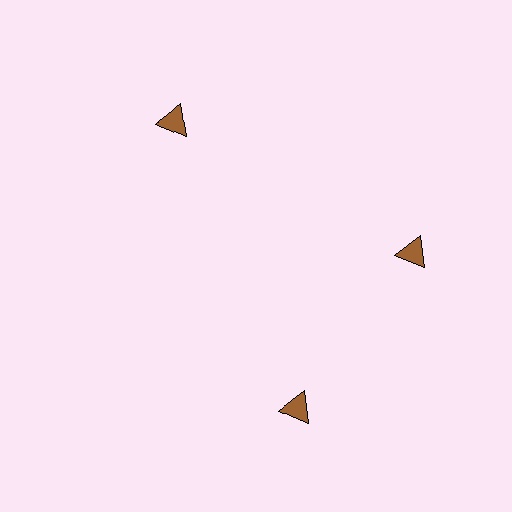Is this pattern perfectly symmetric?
No. The 3 brown triangles are arranged in a ring, but one element near the 7 o'clock position is rotated out of alignment along the ring, breaking the 3-fold rotational symmetry.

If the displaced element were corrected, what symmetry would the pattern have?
It would have 3-fold rotational symmetry — the pattern would map onto itself every 120 degrees.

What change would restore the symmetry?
The symmetry would be restored by rotating it back into even spacing with its neighbors so that all 3 triangles sit at equal angles and equal distance from the center.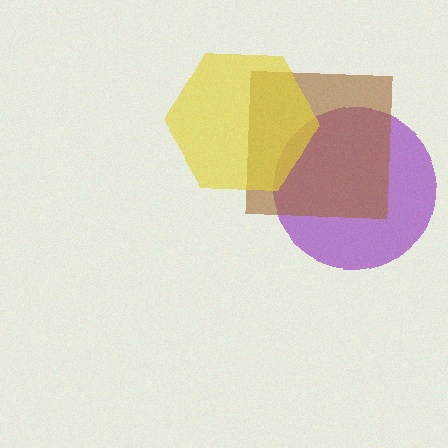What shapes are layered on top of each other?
The layered shapes are: a purple circle, a brown square, a yellow hexagon.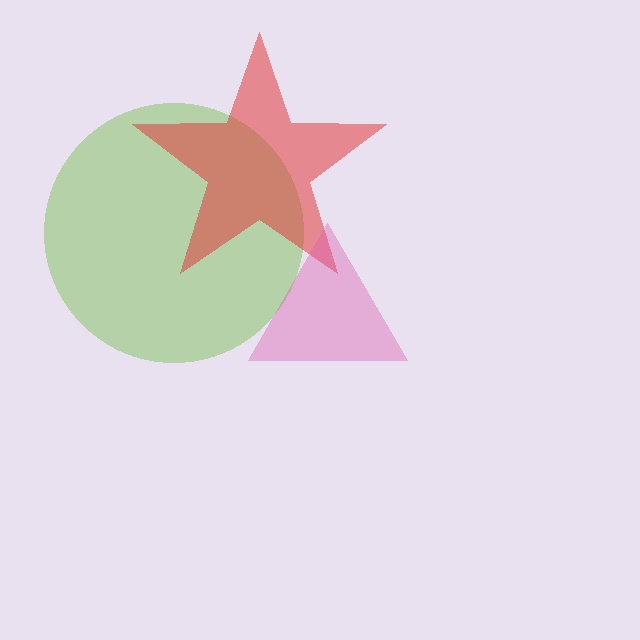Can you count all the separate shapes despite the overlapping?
Yes, there are 3 separate shapes.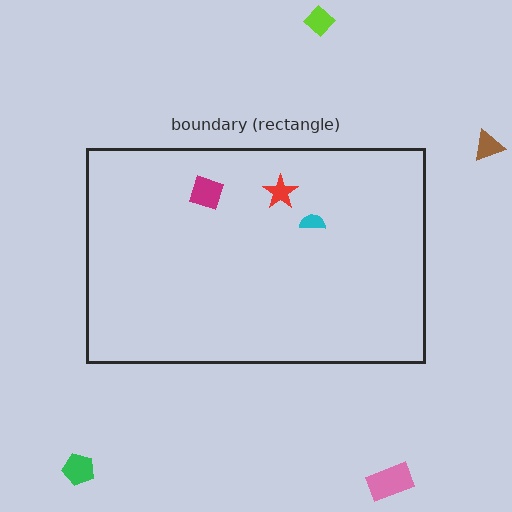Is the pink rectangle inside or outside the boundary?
Outside.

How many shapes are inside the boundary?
3 inside, 4 outside.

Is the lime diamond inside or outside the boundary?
Outside.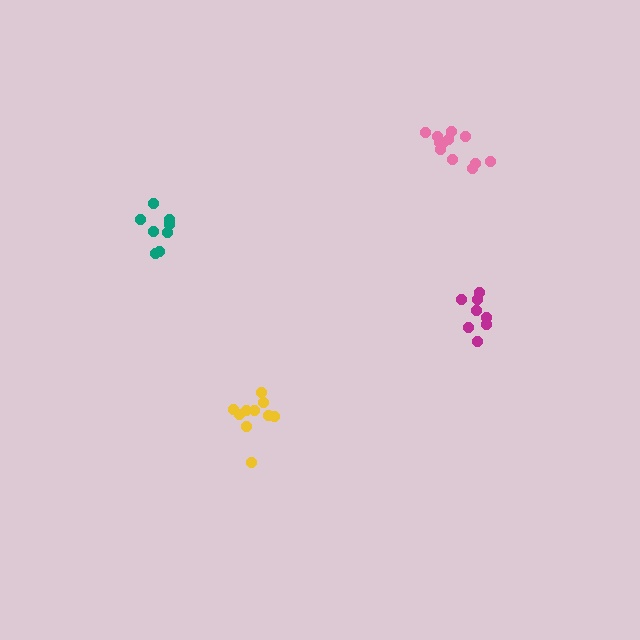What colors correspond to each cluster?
The clusters are colored: yellow, pink, teal, magenta.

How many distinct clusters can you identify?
There are 4 distinct clusters.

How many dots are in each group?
Group 1: 10 dots, Group 2: 12 dots, Group 3: 8 dots, Group 4: 8 dots (38 total).